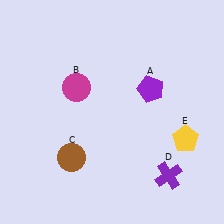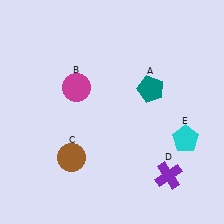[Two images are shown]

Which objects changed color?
A changed from purple to teal. E changed from yellow to cyan.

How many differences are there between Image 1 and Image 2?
There are 2 differences between the two images.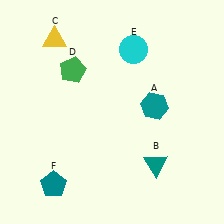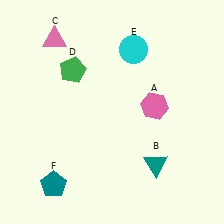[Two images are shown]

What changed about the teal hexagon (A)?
In Image 1, A is teal. In Image 2, it changed to pink.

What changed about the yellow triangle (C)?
In Image 1, C is yellow. In Image 2, it changed to pink.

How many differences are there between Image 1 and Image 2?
There are 2 differences between the two images.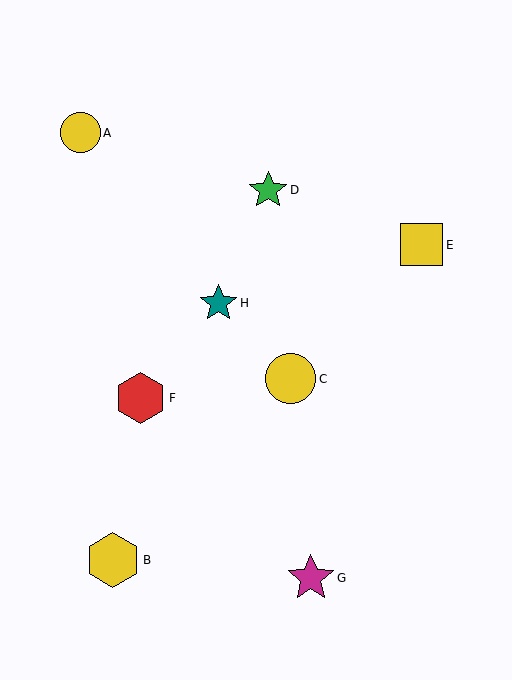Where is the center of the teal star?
The center of the teal star is at (219, 303).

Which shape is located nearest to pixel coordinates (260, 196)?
The green star (labeled D) at (268, 190) is nearest to that location.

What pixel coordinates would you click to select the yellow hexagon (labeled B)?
Click at (113, 560) to select the yellow hexagon B.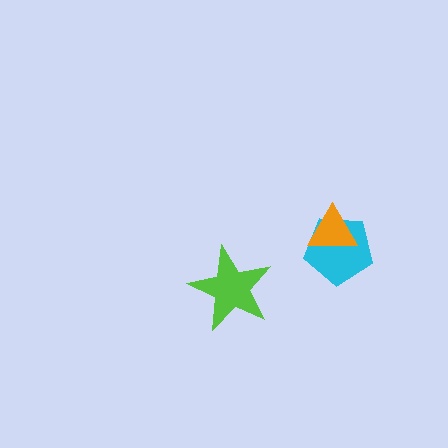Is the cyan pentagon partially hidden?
Yes, it is partially covered by another shape.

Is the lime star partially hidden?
No, no other shape covers it.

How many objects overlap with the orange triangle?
1 object overlaps with the orange triangle.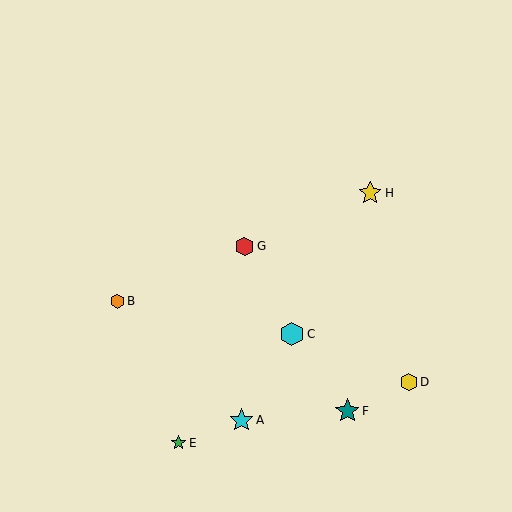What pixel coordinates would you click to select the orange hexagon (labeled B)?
Click at (117, 301) to select the orange hexagon B.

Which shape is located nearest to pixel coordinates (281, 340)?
The cyan hexagon (labeled C) at (292, 334) is nearest to that location.